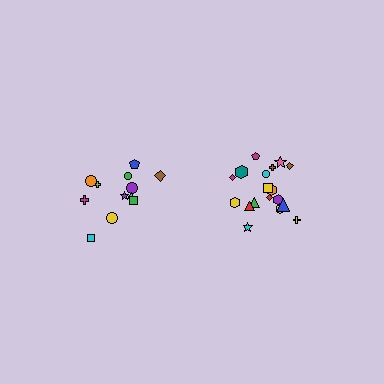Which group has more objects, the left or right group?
The right group.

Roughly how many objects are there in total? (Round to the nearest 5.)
Roughly 30 objects in total.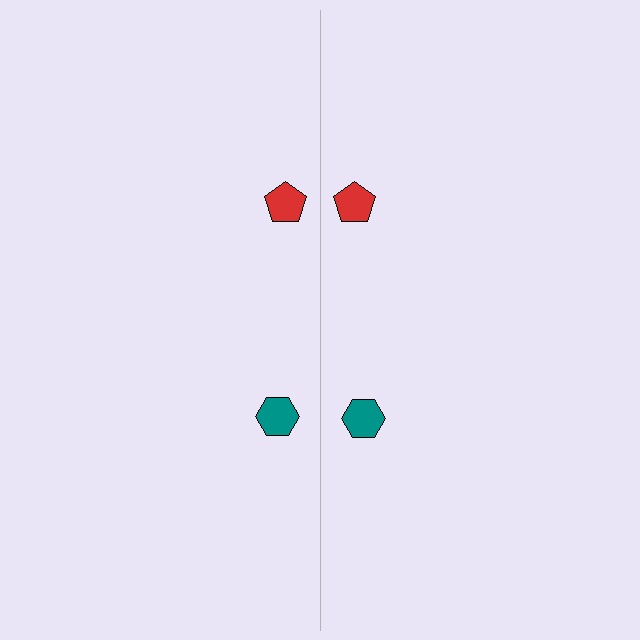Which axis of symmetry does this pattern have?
The pattern has a vertical axis of symmetry running through the center of the image.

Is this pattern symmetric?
Yes, this pattern has bilateral (reflection) symmetry.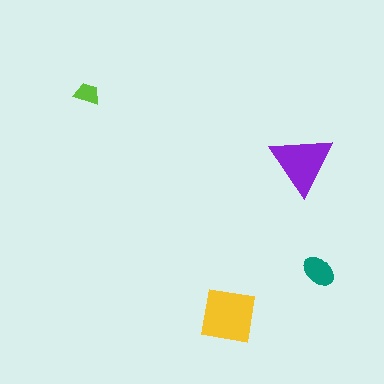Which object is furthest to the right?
The teal ellipse is rightmost.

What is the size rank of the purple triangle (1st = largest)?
2nd.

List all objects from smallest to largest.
The lime trapezoid, the teal ellipse, the purple triangle, the yellow square.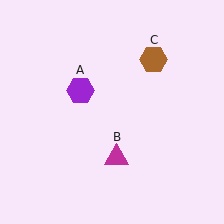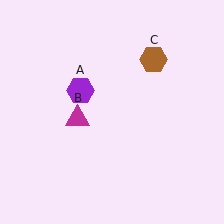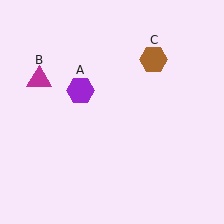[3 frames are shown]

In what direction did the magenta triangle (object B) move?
The magenta triangle (object B) moved up and to the left.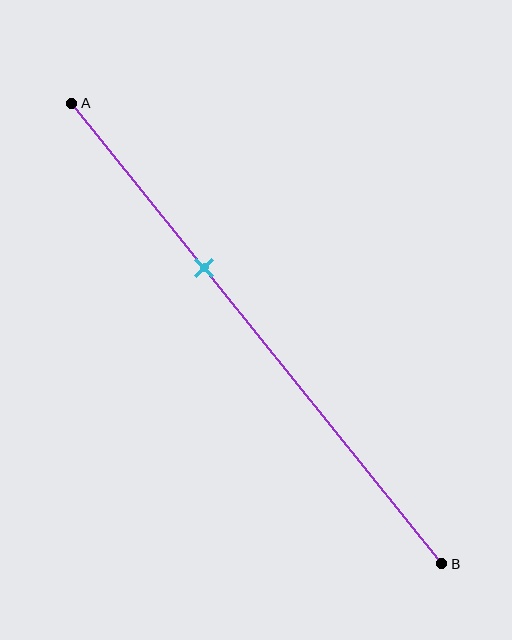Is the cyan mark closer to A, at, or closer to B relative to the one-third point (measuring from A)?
The cyan mark is approximately at the one-third point of segment AB.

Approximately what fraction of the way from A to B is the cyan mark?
The cyan mark is approximately 35% of the way from A to B.